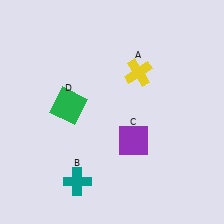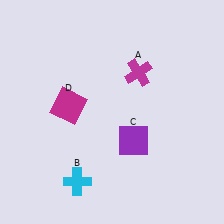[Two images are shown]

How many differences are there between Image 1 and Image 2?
There are 3 differences between the two images.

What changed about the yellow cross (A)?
In Image 1, A is yellow. In Image 2, it changed to magenta.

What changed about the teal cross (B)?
In Image 1, B is teal. In Image 2, it changed to cyan.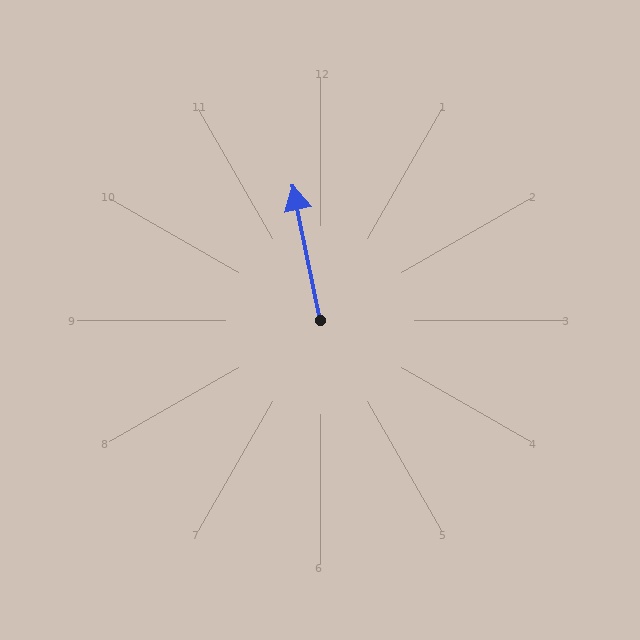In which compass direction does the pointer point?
North.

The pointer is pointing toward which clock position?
Roughly 12 o'clock.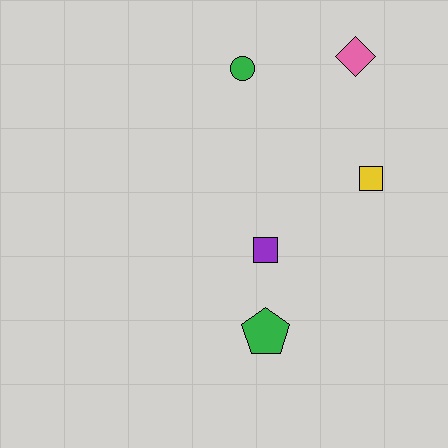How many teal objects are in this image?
There are no teal objects.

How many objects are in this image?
There are 5 objects.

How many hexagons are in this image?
There are no hexagons.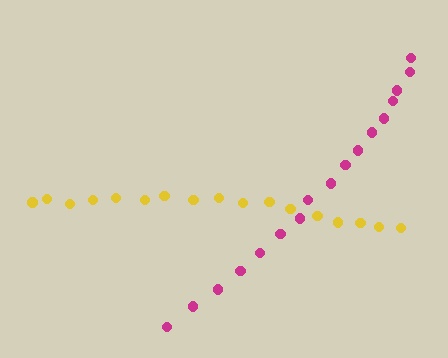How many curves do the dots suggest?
There are 2 distinct paths.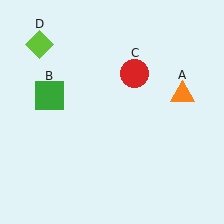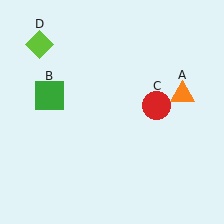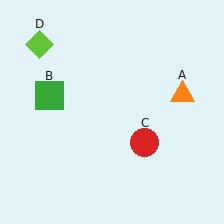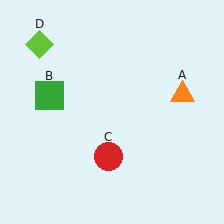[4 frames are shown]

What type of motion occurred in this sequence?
The red circle (object C) rotated clockwise around the center of the scene.